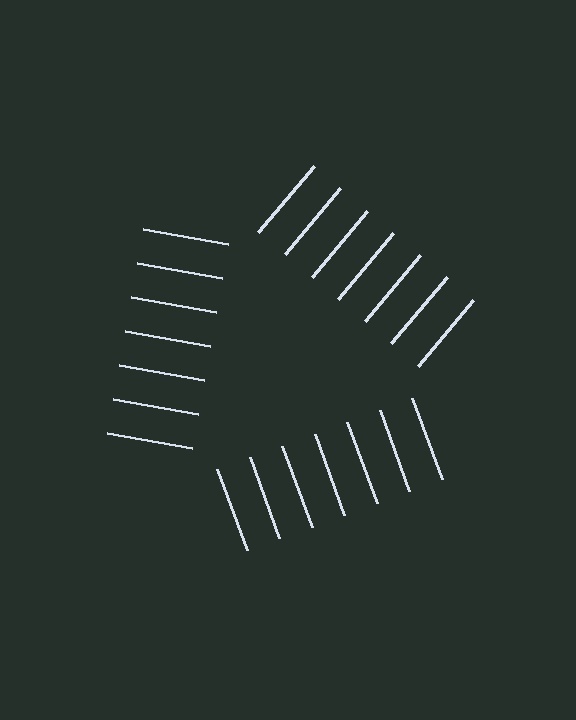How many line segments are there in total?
21 — 7 along each of the 3 edges.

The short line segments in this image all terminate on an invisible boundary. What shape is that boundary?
An illusory triangle — the line segments terminate on its edges but no continuous stroke is drawn.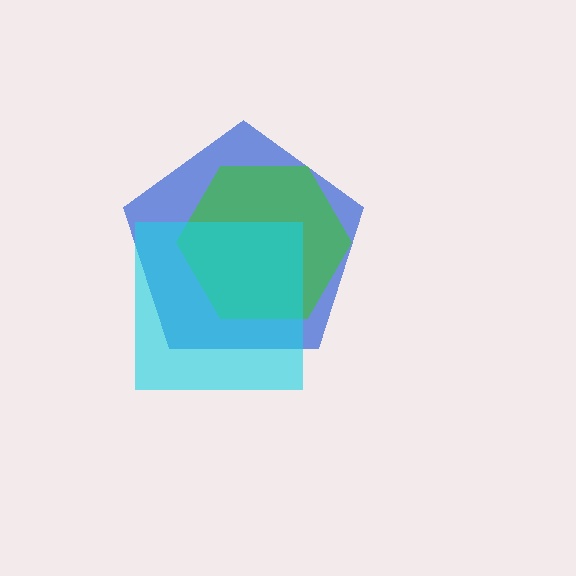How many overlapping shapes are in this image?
There are 3 overlapping shapes in the image.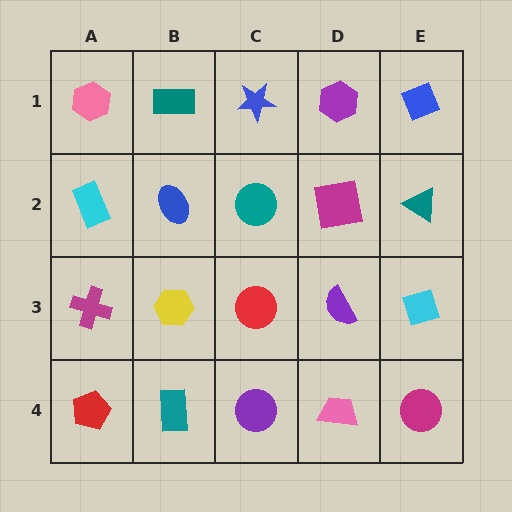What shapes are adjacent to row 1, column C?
A teal circle (row 2, column C), a teal rectangle (row 1, column B), a purple hexagon (row 1, column D).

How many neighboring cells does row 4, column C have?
3.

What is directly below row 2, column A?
A magenta cross.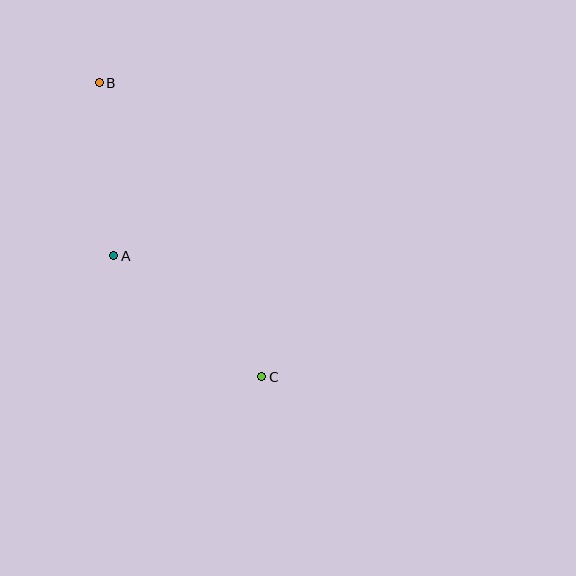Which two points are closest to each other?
Points A and B are closest to each other.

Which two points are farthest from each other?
Points B and C are farthest from each other.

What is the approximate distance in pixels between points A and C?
The distance between A and C is approximately 191 pixels.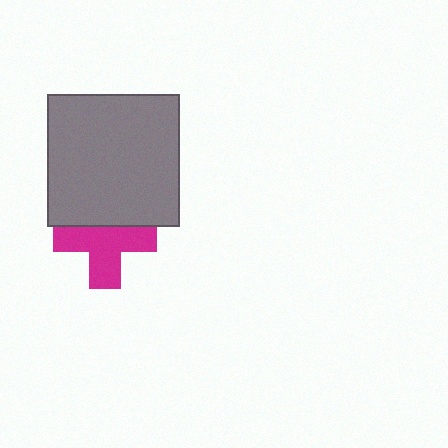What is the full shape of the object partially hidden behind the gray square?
The partially hidden object is a magenta cross.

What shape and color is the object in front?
The object in front is a gray square.